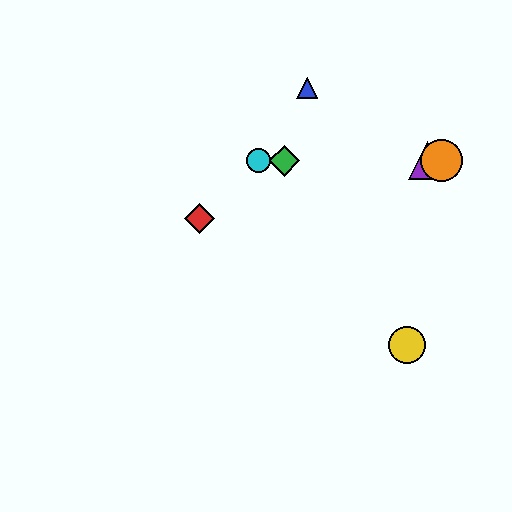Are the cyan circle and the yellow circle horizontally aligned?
No, the cyan circle is at y≈161 and the yellow circle is at y≈345.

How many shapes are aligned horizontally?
4 shapes (the green diamond, the purple triangle, the orange circle, the cyan circle) are aligned horizontally.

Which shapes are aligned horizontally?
The green diamond, the purple triangle, the orange circle, the cyan circle are aligned horizontally.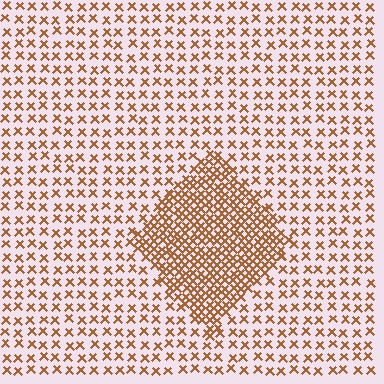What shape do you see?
I see a diamond.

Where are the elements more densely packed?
The elements are more densely packed inside the diamond boundary.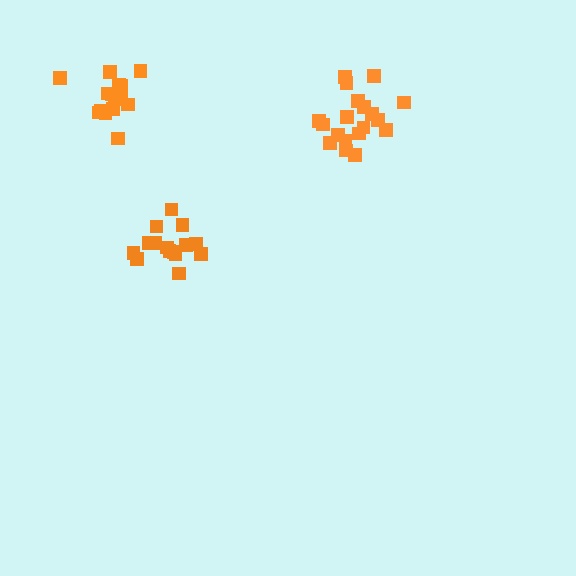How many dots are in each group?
Group 1: 15 dots, Group 2: 19 dots, Group 3: 15 dots (49 total).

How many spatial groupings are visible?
There are 3 spatial groupings.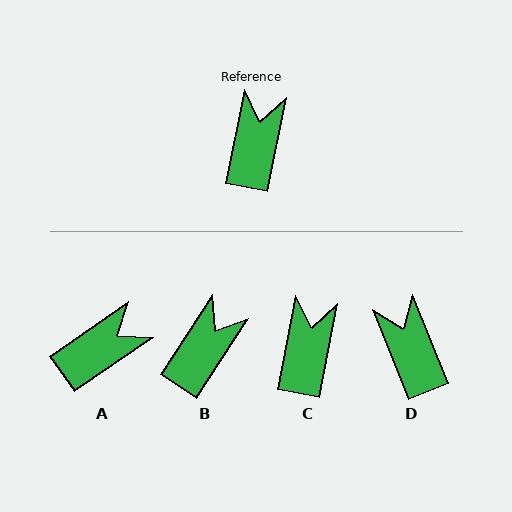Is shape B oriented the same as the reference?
No, it is off by about 22 degrees.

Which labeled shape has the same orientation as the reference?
C.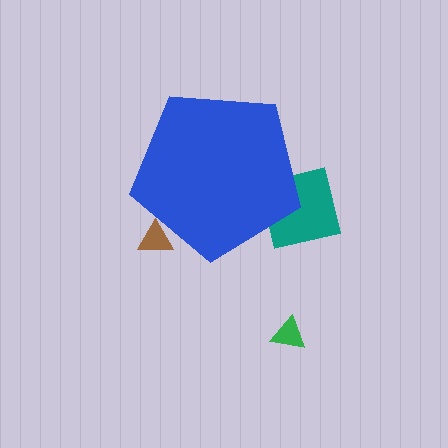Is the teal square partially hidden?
Yes, the teal square is partially hidden behind the blue pentagon.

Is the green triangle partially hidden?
No, the green triangle is fully visible.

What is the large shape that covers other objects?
A blue pentagon.